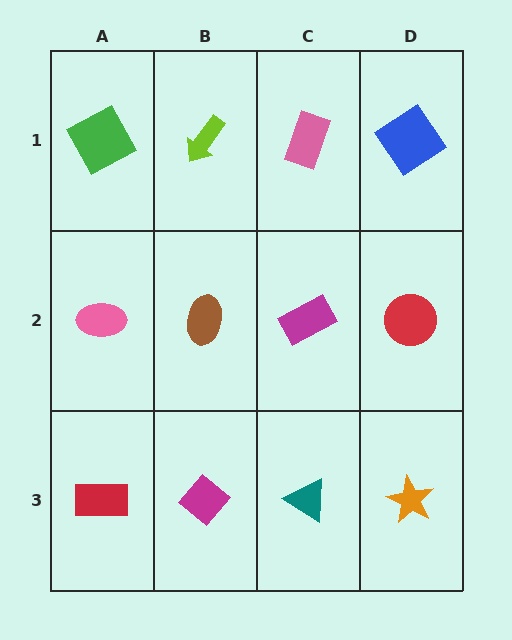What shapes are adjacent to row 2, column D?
A blue diamond (row 1, column D), an orange star (row 3, column D), a magenta rectangle (row 2, column C).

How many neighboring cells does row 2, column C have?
4.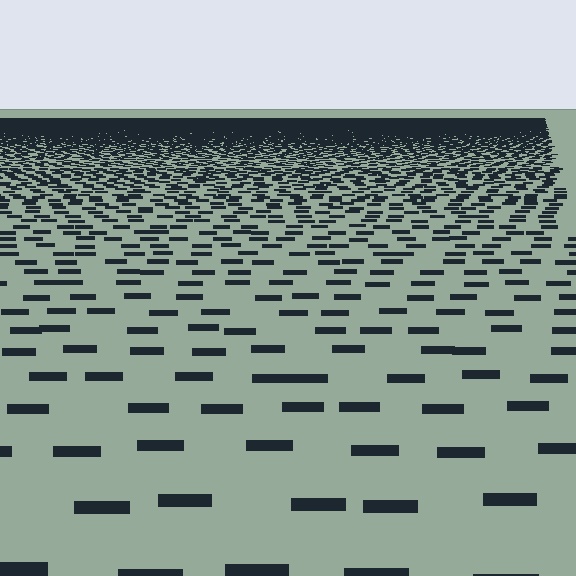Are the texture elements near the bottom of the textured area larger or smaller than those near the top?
Larger. Near the bottom, elements are closer to the viewer and appear at a bigger on-screen size.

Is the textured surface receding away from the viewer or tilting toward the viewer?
The surface is receding away from the viewer. Texture elements get smaller and denser toward the top.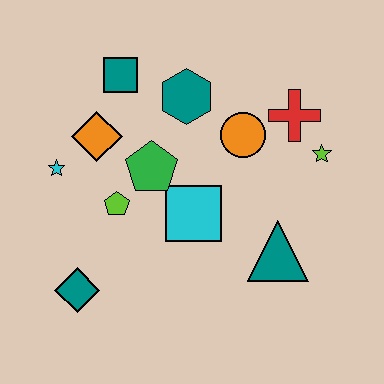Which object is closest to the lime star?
The red cross is closest to the lime star.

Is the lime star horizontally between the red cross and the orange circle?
No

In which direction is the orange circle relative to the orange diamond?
The orange circle is to the right of the orange diamond.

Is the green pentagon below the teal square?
Yes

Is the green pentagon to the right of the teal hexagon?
No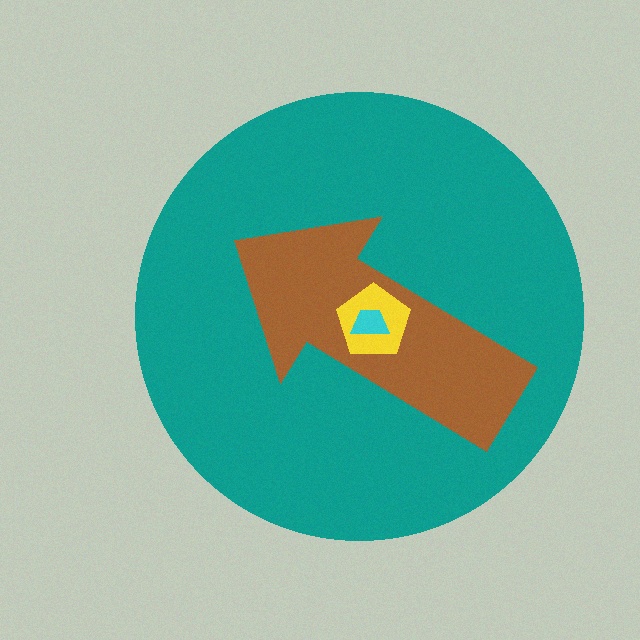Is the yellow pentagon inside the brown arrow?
Yes.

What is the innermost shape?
The cyan trapezoid.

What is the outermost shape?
The teal circle.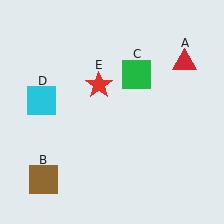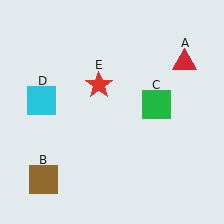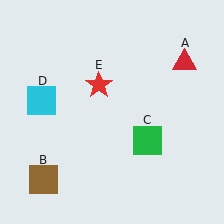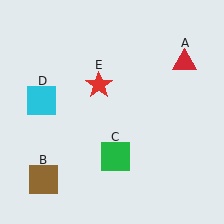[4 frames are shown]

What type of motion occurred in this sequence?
The green square (object C) rotated clockwise around the center of the scene.